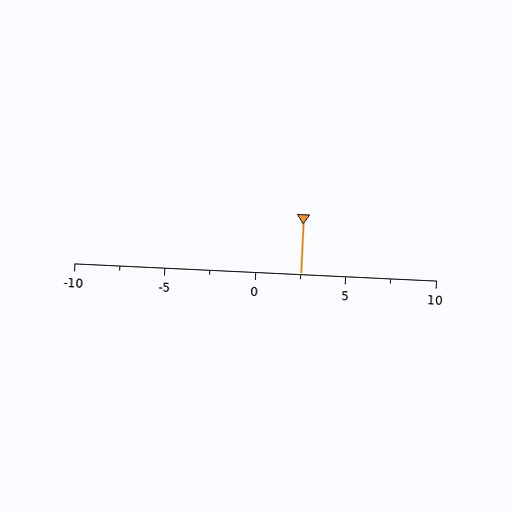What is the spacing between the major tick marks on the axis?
The major ticks are spaced 5 apart.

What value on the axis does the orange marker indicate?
The marker indicates approximately 2.5.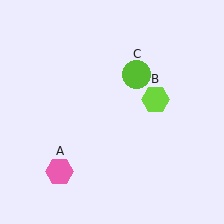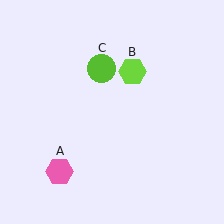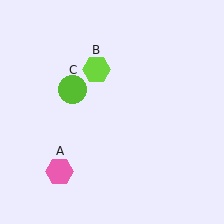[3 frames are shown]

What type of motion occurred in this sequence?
The lime hexagon (object B), lime circle (object C) rotated counterclockwise around the center of the scene.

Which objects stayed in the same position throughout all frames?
Pink hexagon (object A) remained stationary.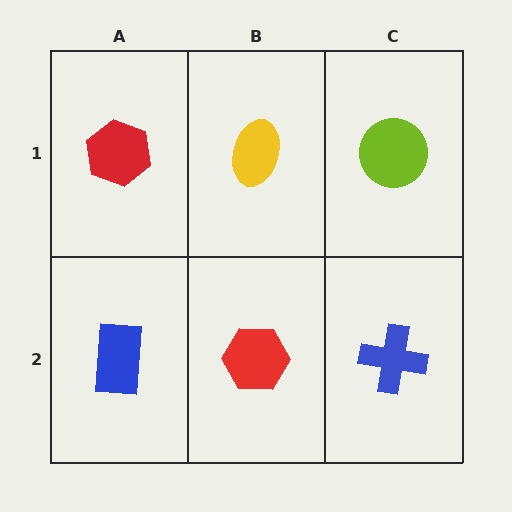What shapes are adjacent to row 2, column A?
A red hexagon (row 1, column A), a red hexagon (row 2, column B).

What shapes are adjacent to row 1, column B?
A red hexagon (row 2, column B), a red hexagon (row 1, column A), a lime circle (row 1, column C).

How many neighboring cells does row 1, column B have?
3.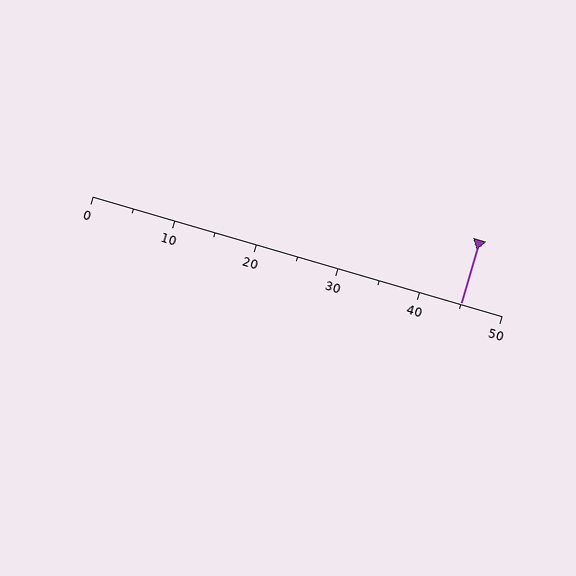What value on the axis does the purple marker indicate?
The marker indicates approximately 45.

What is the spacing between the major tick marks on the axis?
The major ticks are spaced 10 apart.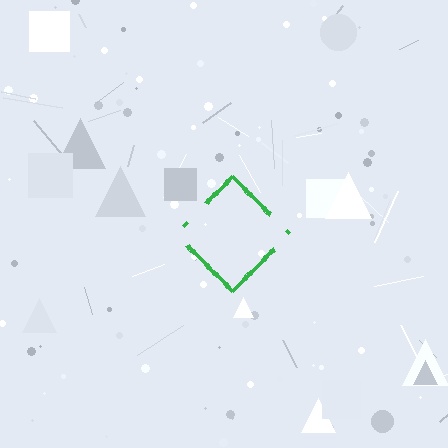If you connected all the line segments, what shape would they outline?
They would outline a diamond.